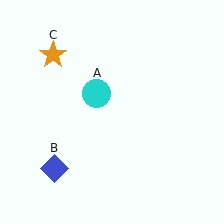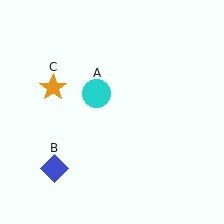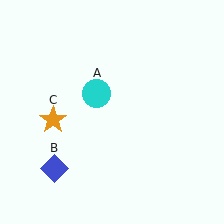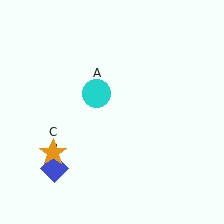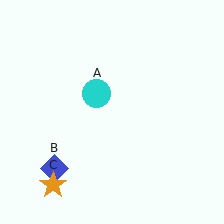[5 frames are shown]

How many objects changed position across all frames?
1 object changed position: orange star (object C).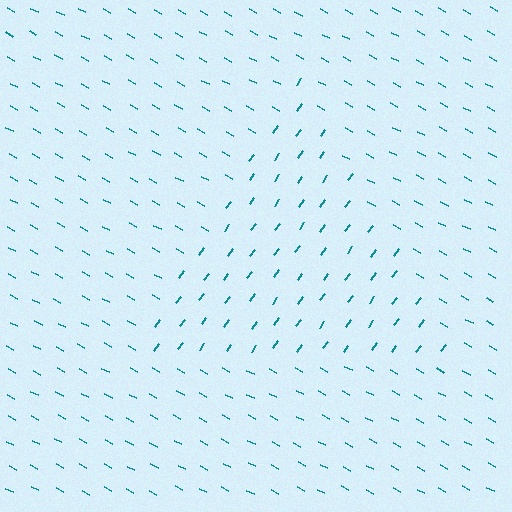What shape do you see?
I see a triangle.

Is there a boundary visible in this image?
Yes, there is a texture boundary formed by a change in line orientation.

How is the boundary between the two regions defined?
The boundary is defined purely by a change in line orientation (approximately 82 degrees difference). All lines are the same color and thickness.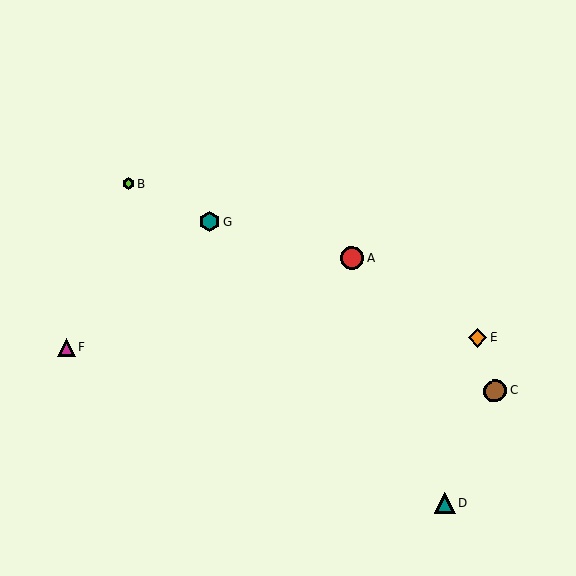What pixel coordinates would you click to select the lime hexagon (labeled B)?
Click at (128, 184) to select the lime hexagon B.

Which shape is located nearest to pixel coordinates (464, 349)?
The orange diamond (labeled E) at (477, 338) is nearest to that location.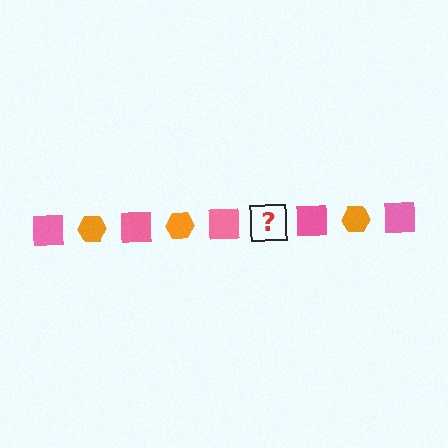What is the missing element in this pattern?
The missing element is an orange hexagon.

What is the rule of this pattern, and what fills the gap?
The rule is that the pattern alternates between pink square and orange hexagon. The gap should be filled with an orange hexagon.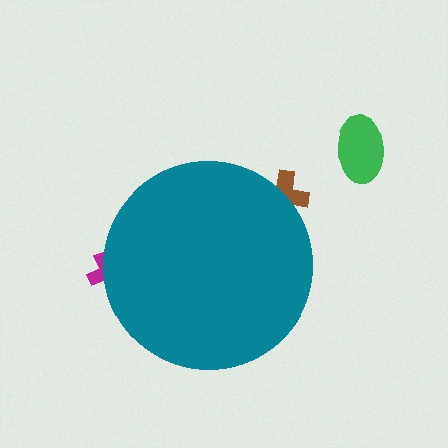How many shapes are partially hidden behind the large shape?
2 shapes are partially hidden.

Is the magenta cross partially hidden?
Yes, the magenta cross is partially hidden behind the teal circle.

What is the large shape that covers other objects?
A teal circle.